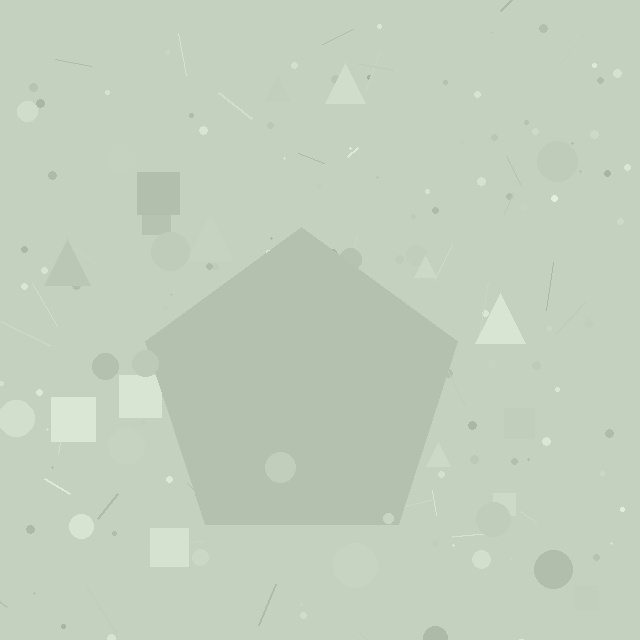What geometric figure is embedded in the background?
A pentagon is embedded in the background.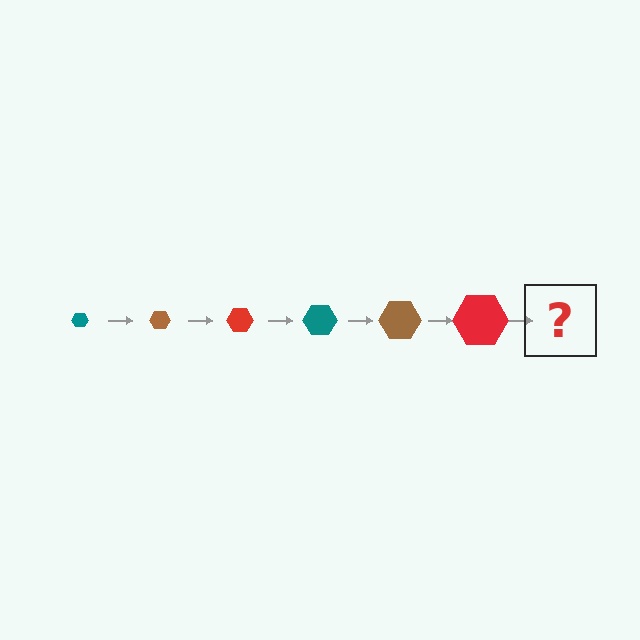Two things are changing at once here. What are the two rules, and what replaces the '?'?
The two rules are that the hexagon grows larger each step and the color cycles through teal, brown, and red. The '?' should be a teal hexagon, larger than the previous one.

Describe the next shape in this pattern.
It should be a teal hexagon, larger than the previous one.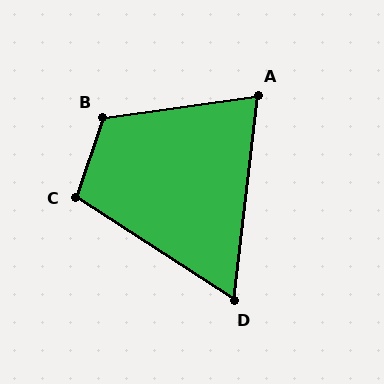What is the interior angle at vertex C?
Approximately 104 degrees (obtuse).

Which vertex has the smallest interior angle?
D, at approximately 64 degrees.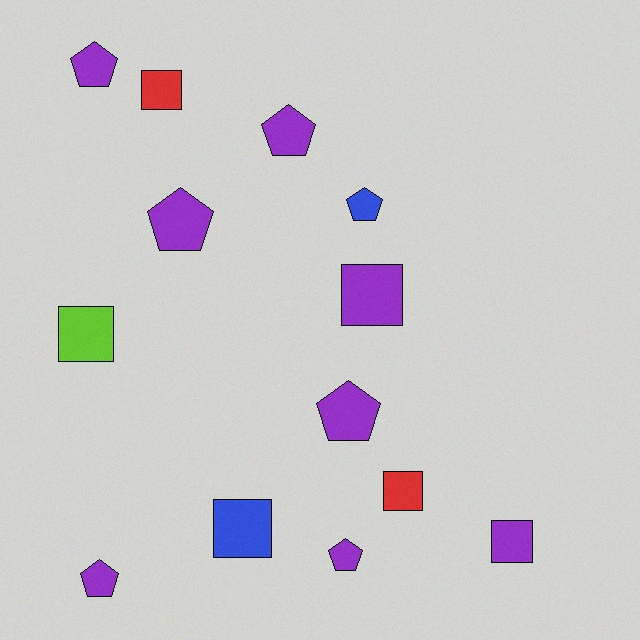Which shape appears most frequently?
Pentagon, with 7 objects.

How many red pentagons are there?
There are no red pentagons.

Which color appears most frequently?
Purple, with 8 objects.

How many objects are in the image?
There are 13 objects.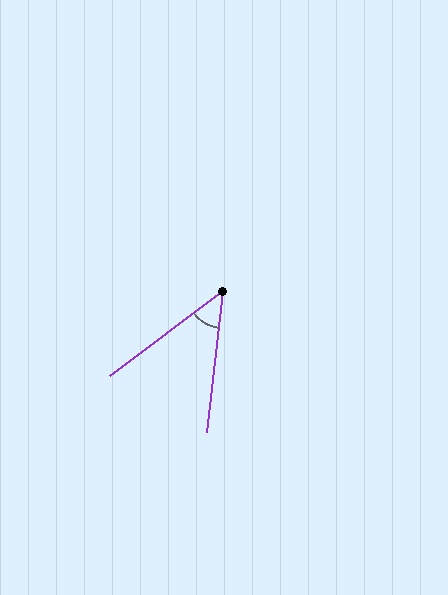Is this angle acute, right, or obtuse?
It is acute.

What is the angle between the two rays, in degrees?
Approximately 47 degrees.